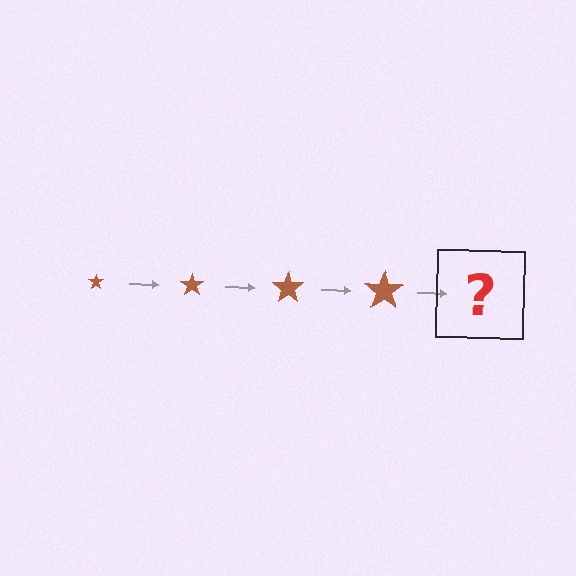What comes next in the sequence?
The next element should be a brown star, larger than the previous one.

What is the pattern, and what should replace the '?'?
The pattern is that the star gets progressively larger each step. The '?' should be a brown star, larger than the previous one.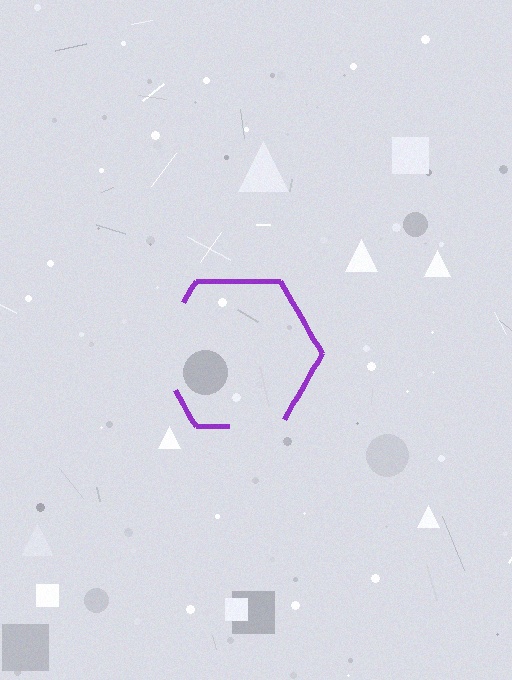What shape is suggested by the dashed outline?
The dashed outline suggests a hexagon.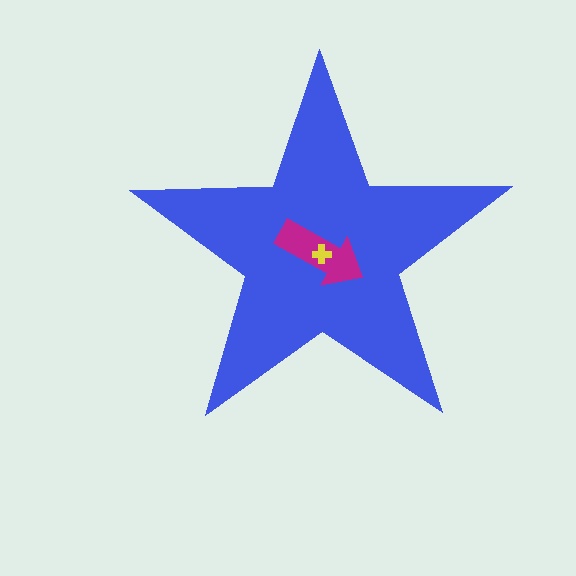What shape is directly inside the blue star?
The magenta arrow.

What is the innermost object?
The yellow cross.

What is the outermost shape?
The blue star.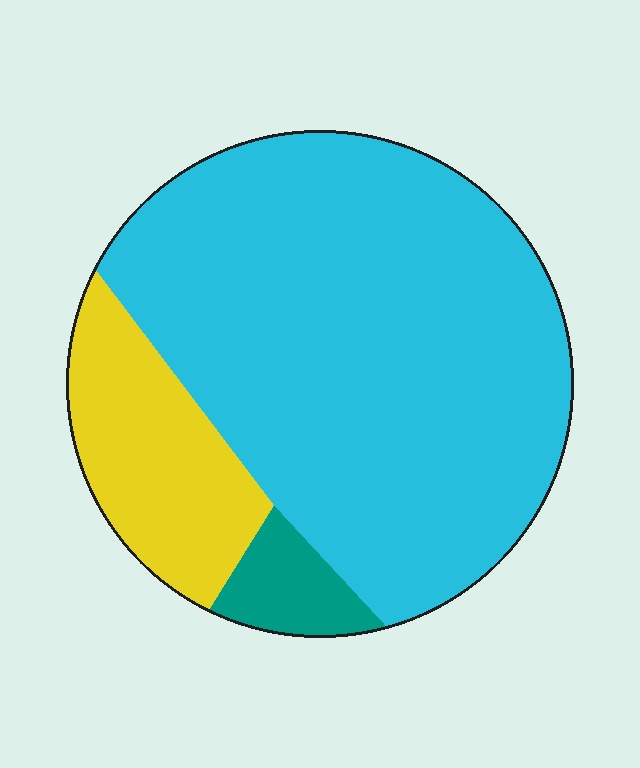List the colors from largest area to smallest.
From largest to smallest: cyan, yellow, teal.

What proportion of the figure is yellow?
Yellow covers about 20% of the figure.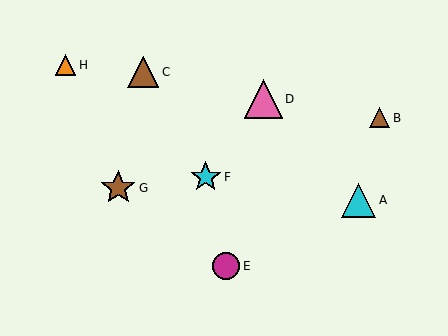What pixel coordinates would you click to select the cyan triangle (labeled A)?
Click at (359, 200) to select the cyan triangle A.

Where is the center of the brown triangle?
The center of the brown triangle is at (143, 72).